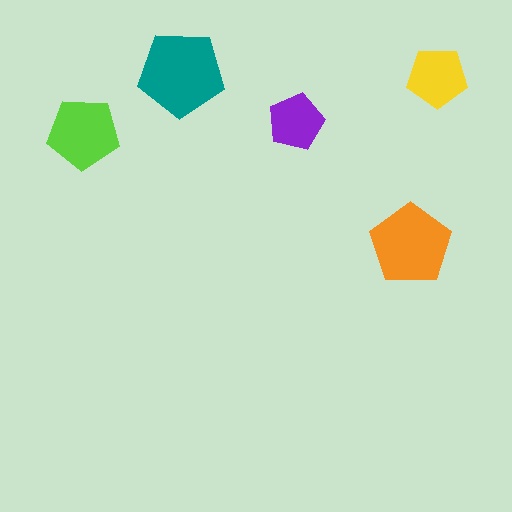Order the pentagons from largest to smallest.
the teal one, the orange one, the lime one, the yellow one, the purple one.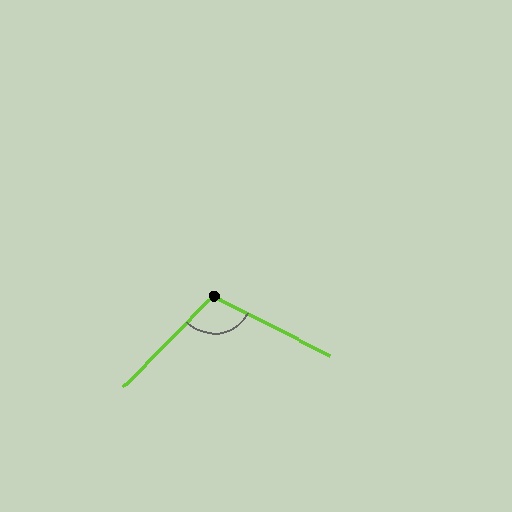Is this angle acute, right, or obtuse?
It is obtuse.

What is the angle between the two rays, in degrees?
Approximately 108 degrees.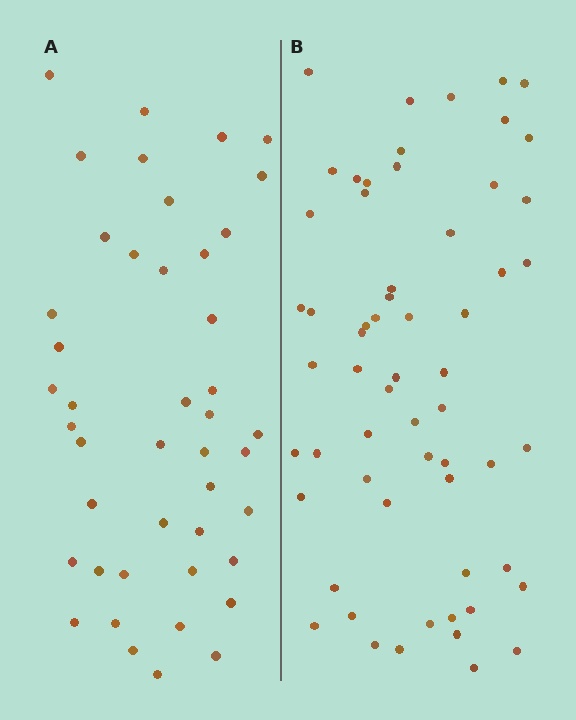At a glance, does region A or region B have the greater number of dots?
Region B (the right region) has more dots.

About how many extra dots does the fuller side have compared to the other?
Region B has approximately 15 more dots than region A.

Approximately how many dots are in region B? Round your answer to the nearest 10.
About 60 dots.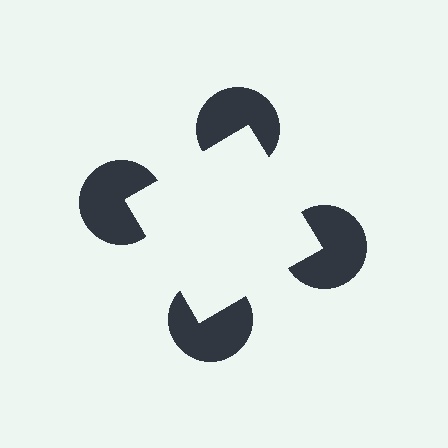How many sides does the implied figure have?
4 sides.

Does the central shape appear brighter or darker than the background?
It typically appears slightly brighter than the background, even though no actual brightness change is drawn.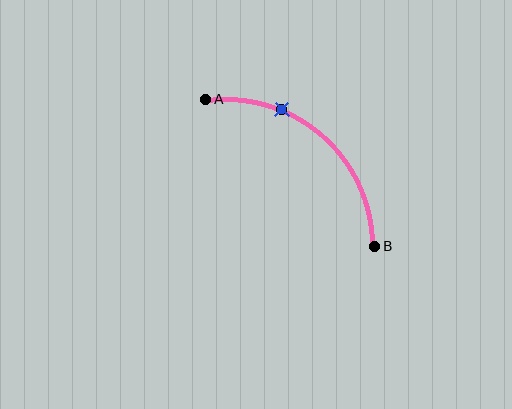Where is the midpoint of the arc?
The arc midpoint is the point on the curve farthest from the straight line joining A and B. It sits above and to the right of that line.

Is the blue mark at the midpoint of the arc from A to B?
No. The blue mark lies on the arc but is closer to endpoint A. The arc midpoint would be at the point on the curve equidistant along the arc from both A and B.